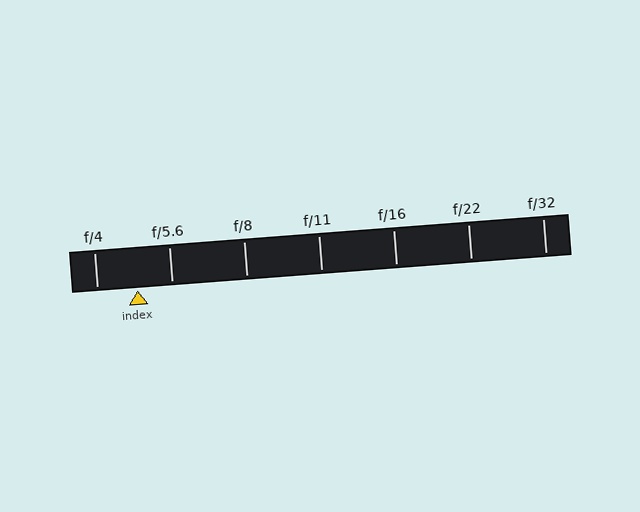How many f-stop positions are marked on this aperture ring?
There are 7 f-stop positions marked.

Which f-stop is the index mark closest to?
The index mark is closest to f/5.6.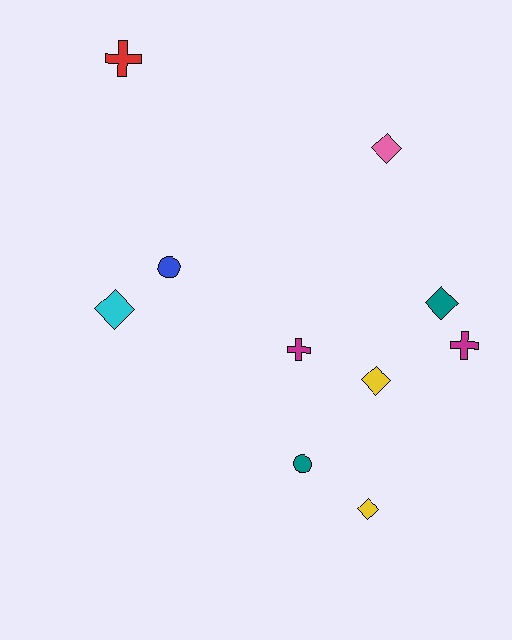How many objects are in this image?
There are 10 objects.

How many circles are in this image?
There are 2 circles.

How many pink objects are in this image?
There is 1 pink object.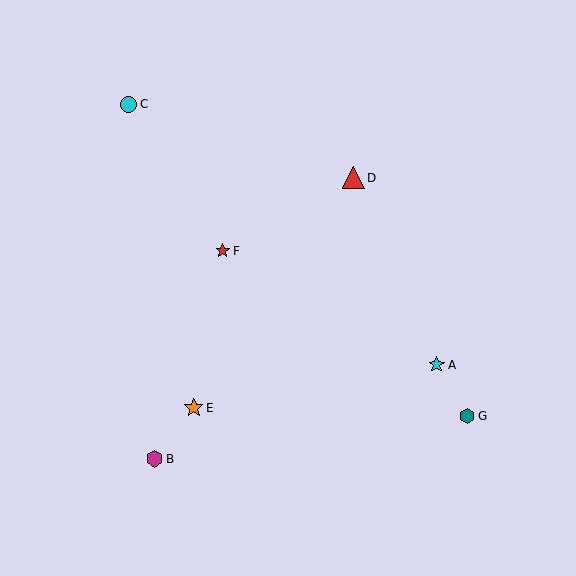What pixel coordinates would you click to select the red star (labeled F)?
Click at (223, 251) to select the red star F.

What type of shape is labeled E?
Shape E is an orange star.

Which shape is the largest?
The red triangle (labeled D) is the largest.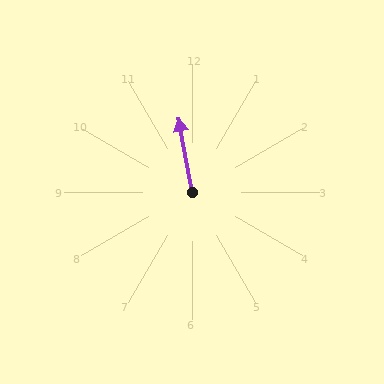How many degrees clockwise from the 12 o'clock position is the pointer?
Approximately 350 degrees.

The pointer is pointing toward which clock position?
Roughly 12 o'clock.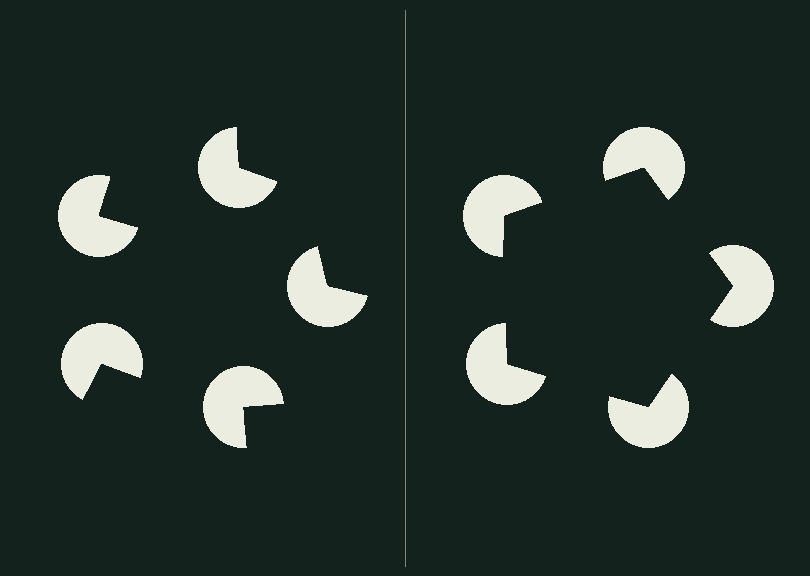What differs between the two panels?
The pac-man discs are positioned identically on both sides; only the wedge orientations differ. On the right they align to a pentagon; on the left they are misaligned.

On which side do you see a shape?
An illusory pentagon appears on the right side. On the left side the wedge cuts are rotated, so no coherent shape forms.